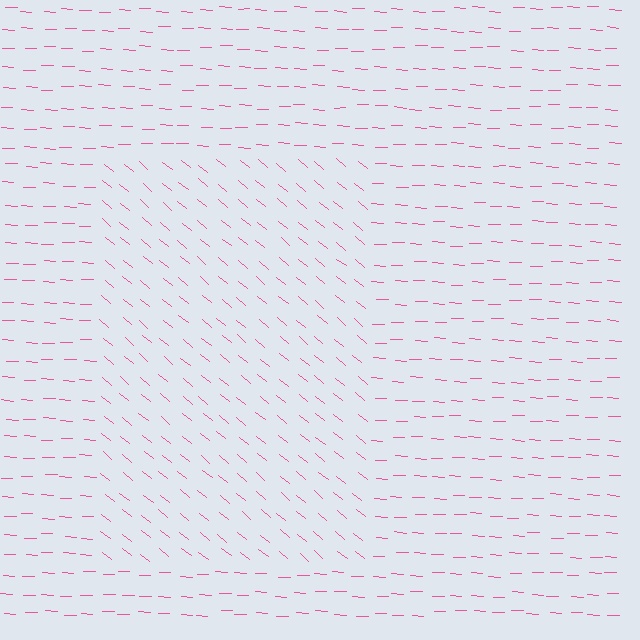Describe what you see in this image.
The image is filled with small pink line segments. A rectangle region in the image has lines oriented differently from the surrounding lines, creating a visible texture boundary.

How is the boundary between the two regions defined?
The boundary is defined purely by a change in line orientation (approximately 37 degrees difference). All lines are the same color and thickness.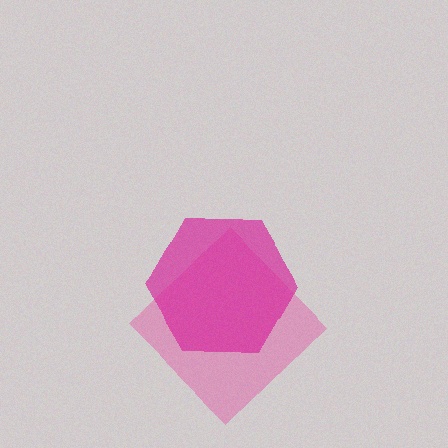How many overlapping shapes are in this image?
There are 2 overlapping shapes in the image.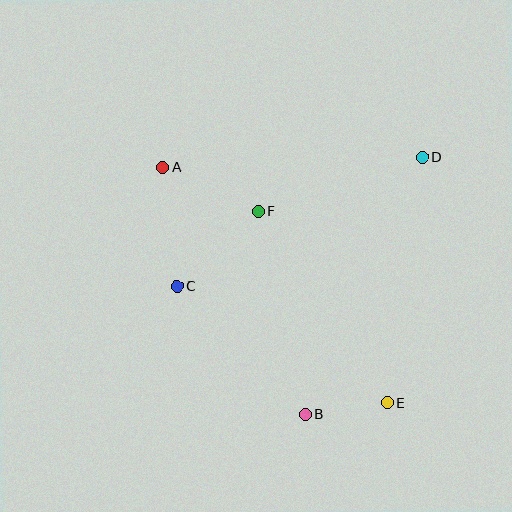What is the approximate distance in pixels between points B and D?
The distance between B and D is approximately 283 pixels.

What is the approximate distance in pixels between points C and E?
The distance between C and E is approximately 241 pixels.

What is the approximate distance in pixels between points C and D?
The distance between C and D is approximately 278 pixels.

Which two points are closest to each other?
Points B and E are closest to each other.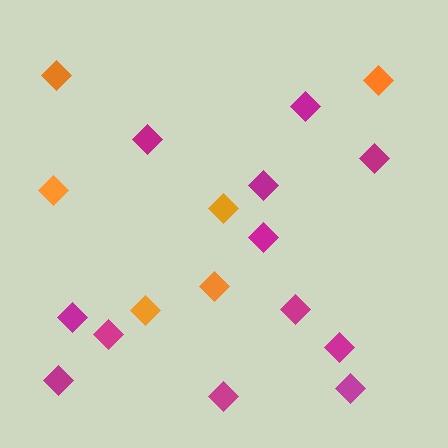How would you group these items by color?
There are 2 groups: one group of orange diamonds (6) and one group of magenta diamonds (12).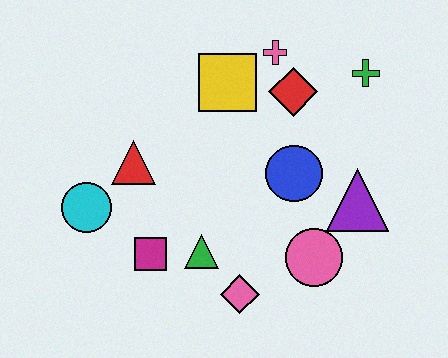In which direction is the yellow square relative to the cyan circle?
The yellow square is to the right of the cyan circle.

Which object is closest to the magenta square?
The green triangle is closest to the magenta square.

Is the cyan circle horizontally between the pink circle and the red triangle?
No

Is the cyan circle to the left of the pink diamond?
Yes